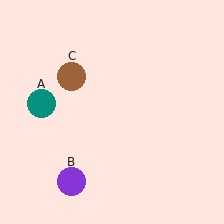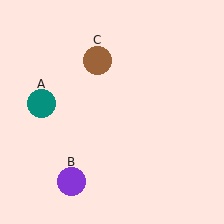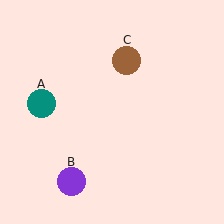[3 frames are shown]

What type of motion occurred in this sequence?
The brown circle (object C) rotated clockwise around the center of the scene.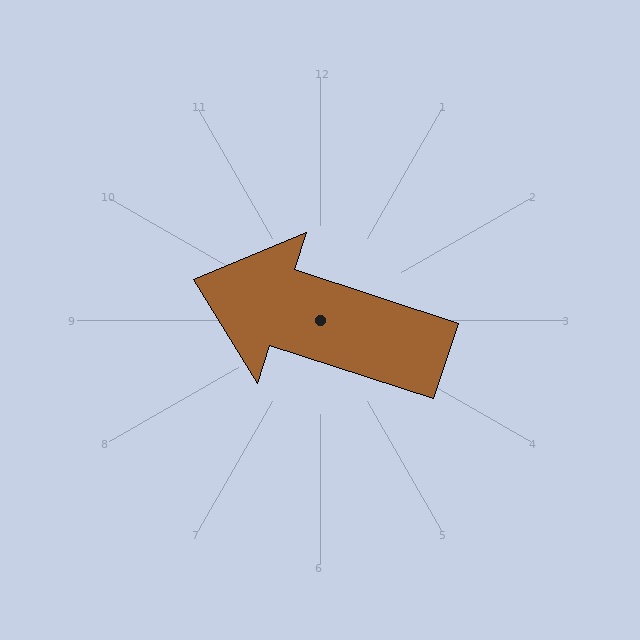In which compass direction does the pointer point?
West.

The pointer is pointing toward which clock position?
Roughly 10 o'clock.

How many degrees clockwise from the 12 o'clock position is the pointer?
Approximately 288 degrees.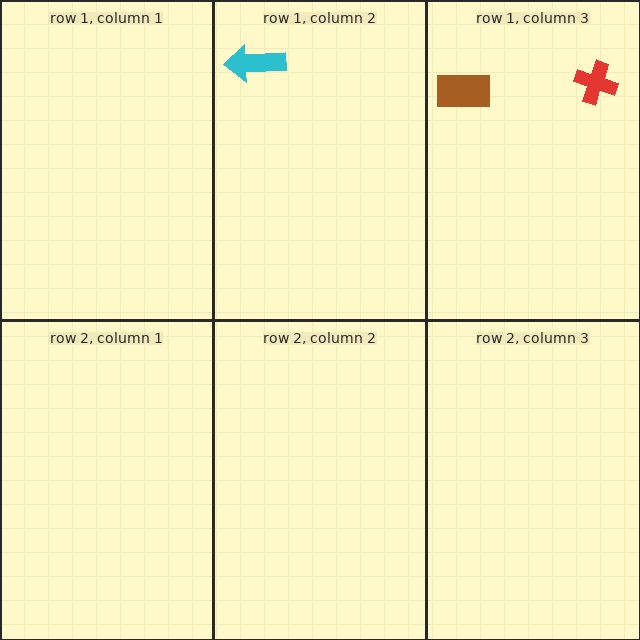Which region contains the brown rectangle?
The row 1, column 3 region.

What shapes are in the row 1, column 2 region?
The cyan arrow.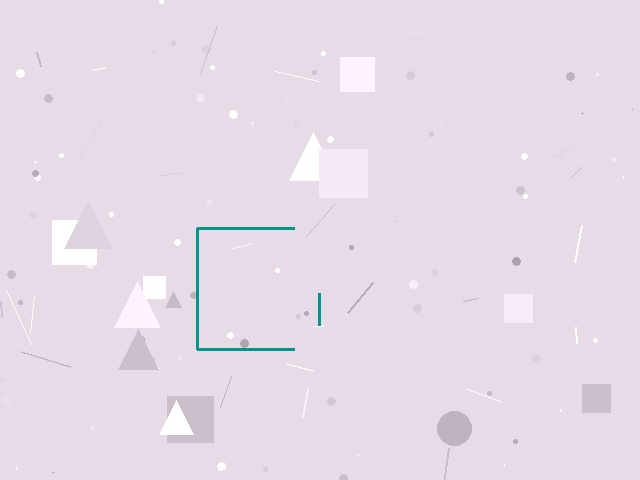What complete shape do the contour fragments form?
The contour fragments form a square.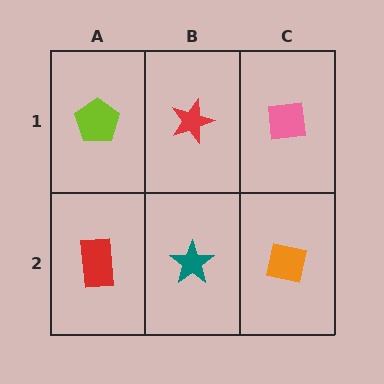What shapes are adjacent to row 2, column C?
A pink square (row 1, column C), a teal star (row 2, column B).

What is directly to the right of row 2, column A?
A teal star.